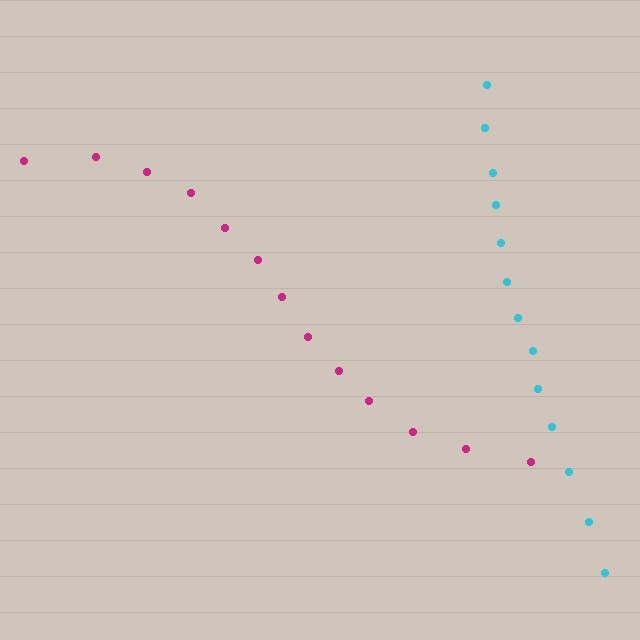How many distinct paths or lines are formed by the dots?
There are 2 distinct paths.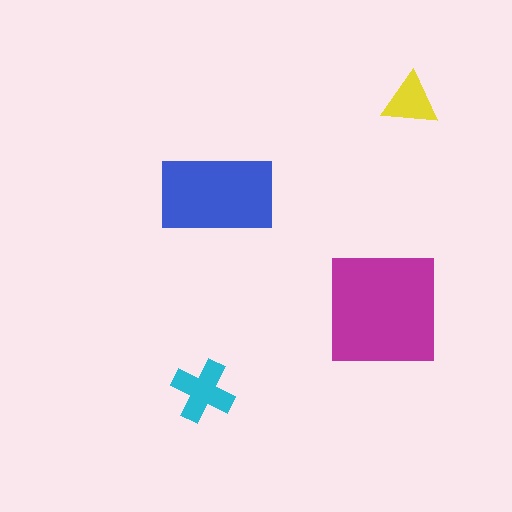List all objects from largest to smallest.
The magenta square, the blue rectangle, the cyan cross, the yellow triangle.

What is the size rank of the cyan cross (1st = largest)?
3rd.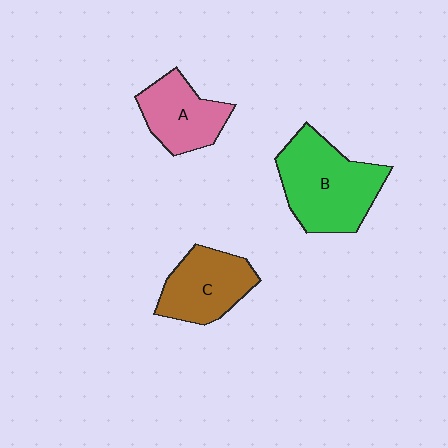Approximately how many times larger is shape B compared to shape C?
Approximately 1.4 times.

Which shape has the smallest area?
Shape A (pink).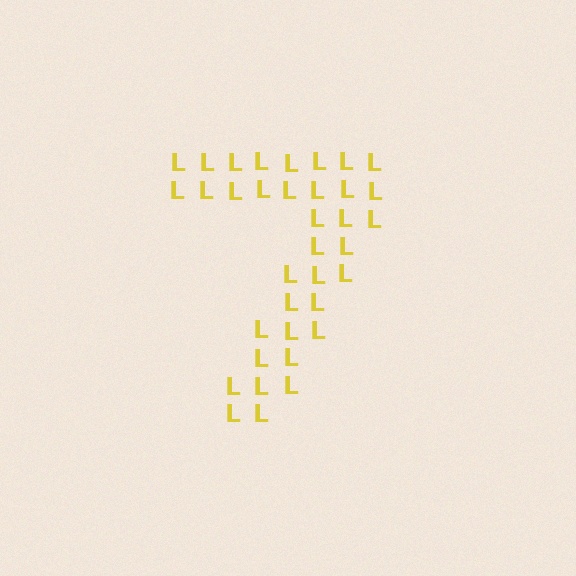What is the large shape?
The large shape is the digit 7.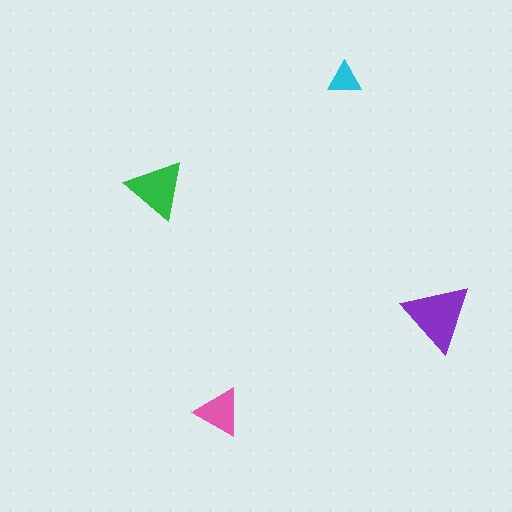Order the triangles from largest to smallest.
the purple one, the green one, the pink one, the cyan one.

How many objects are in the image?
There are 4 objects in the image.